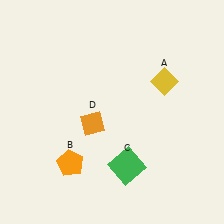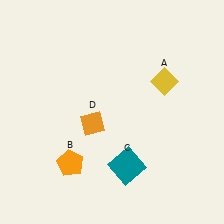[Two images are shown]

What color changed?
The square (C) changed from green in Image 1 to teal in Image 2.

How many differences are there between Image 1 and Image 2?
There is 1 difference between the two images.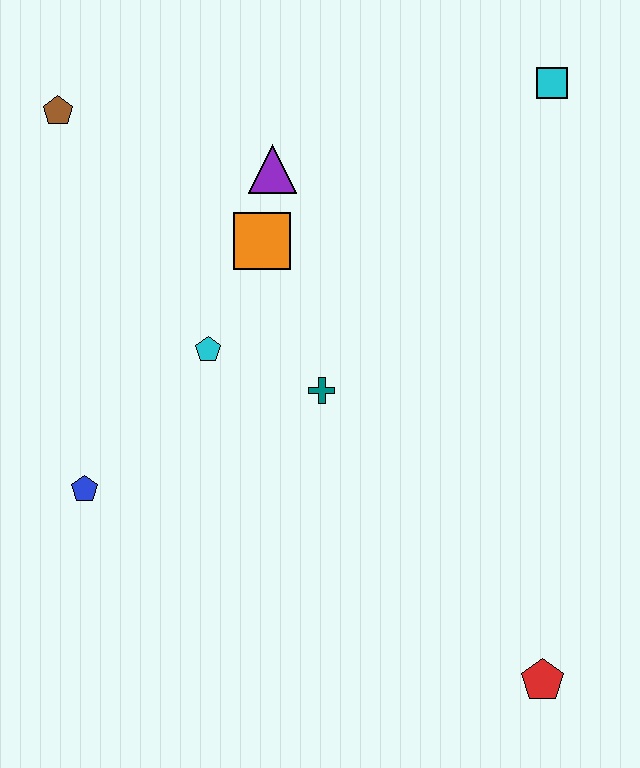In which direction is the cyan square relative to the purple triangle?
The cyan square is to the right of the purple triangle.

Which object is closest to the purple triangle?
The orange square is closest to the purple triangle.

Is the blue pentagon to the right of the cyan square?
No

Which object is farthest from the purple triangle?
The red pentagon is farthest from the purple triangle.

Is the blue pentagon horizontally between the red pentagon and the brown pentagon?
Yes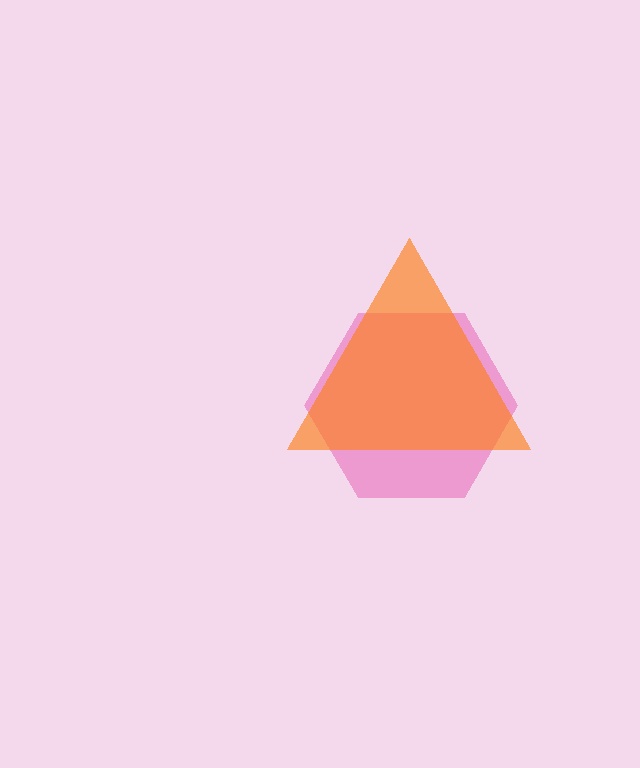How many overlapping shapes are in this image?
There are 2 overlapping shapes in the image.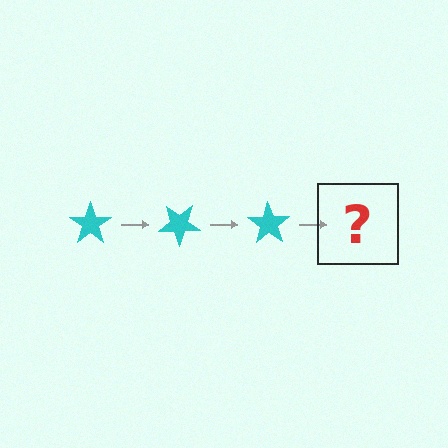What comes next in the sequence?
The next element should be a cyan star rotated 105 degrees.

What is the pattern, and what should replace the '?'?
The pattern is that the star rotates 35 degrees each step. The '?' should be a cyan star rotated 105 degrees.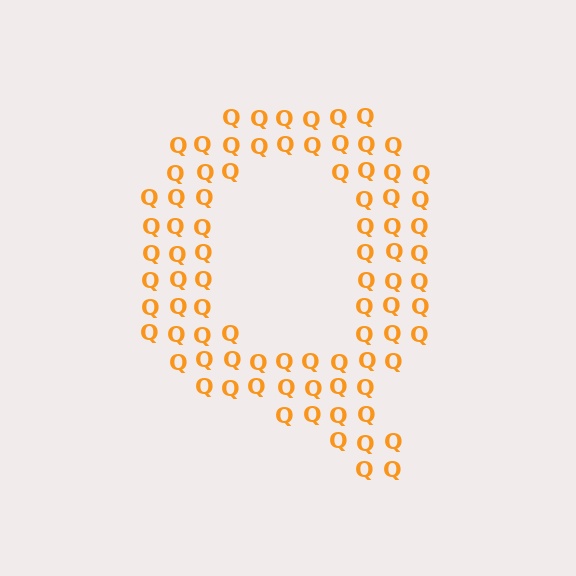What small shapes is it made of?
It is made of small letter Q's.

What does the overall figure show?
The overall figure shows the letter Q.